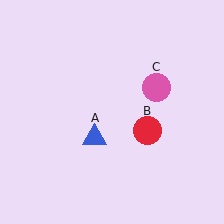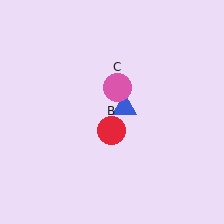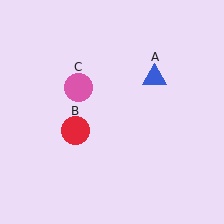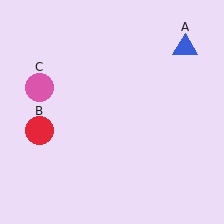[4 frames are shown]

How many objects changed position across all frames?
3 objects changed position: blue triangle (object A), red circle (object B), pink circle (object C).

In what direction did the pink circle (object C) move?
The pink circle (object C) moved left.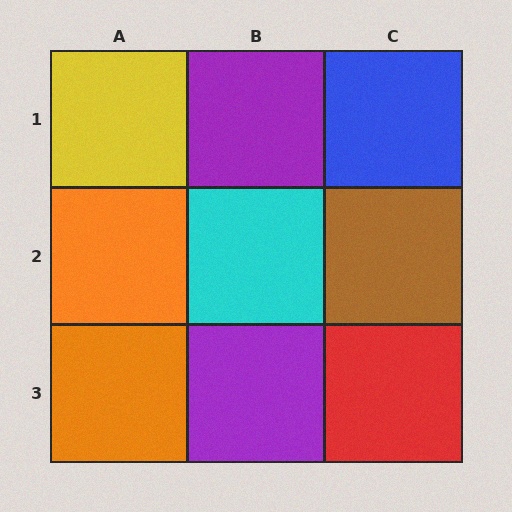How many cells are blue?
1 cell is blue.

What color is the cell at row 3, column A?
Orange.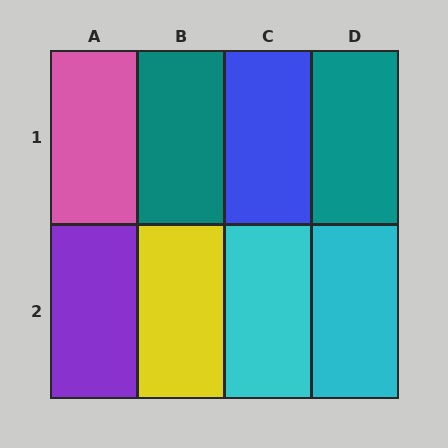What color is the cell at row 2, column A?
Purple.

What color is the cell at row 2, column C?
Cyan.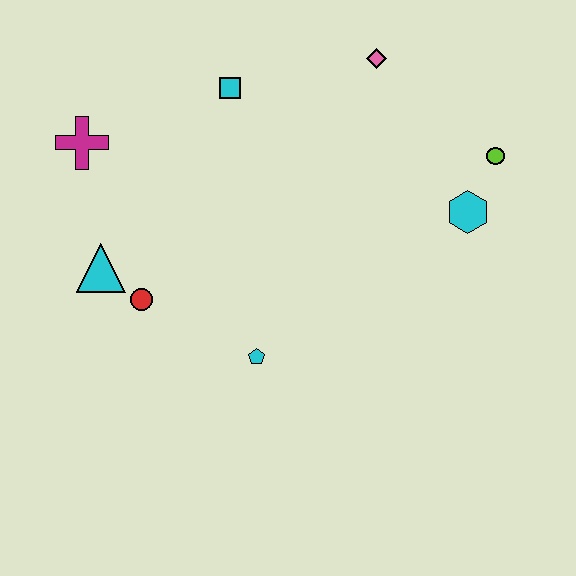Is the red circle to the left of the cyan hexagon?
Yes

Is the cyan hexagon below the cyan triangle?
No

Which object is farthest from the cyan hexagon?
The magenta cross is farthest from the cyan hexagon.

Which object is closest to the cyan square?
The pink diamond is closest to the cyan square.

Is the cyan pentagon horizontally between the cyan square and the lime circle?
Yes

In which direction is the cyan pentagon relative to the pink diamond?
The cyan pentagon is below the pink diamond.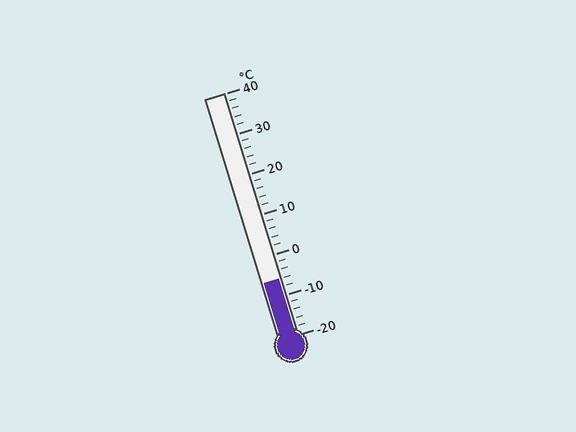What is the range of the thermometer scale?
The thermometer scale ranges from -20°C to 40°C.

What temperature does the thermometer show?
The thermometer shows approximately -6°C.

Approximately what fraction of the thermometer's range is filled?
The thermometer is filled to approximately 25% of its range.